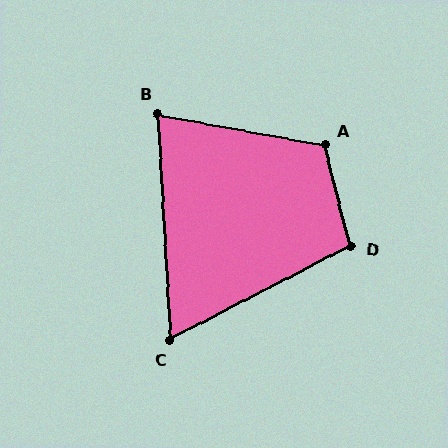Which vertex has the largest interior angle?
A, at approximately 114 degrees.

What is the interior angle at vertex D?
Approximately 104 degrees (obtuse).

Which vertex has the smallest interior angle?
C, at approximately 66 degrees.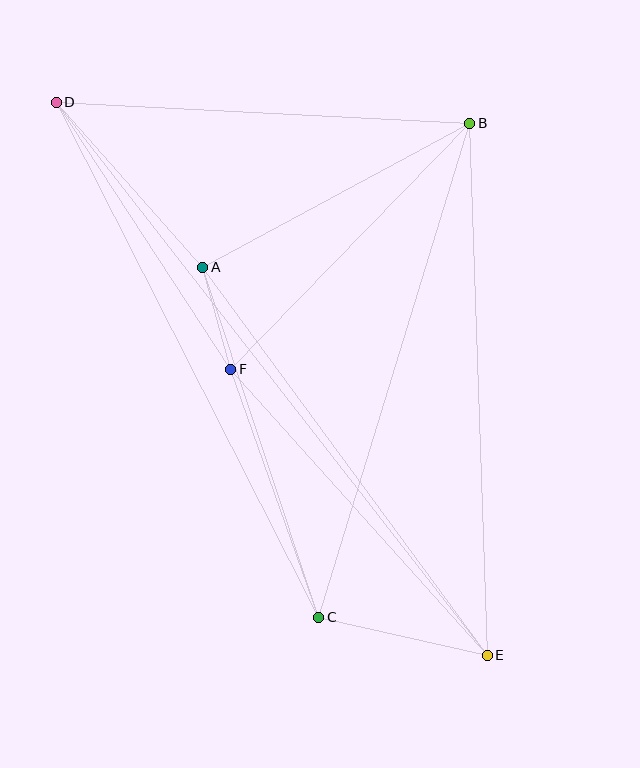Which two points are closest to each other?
Points A and F are closest to each other.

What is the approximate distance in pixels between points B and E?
The distance between B and E is approximately 532 pixels.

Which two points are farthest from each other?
Points D and E are farthest from each other.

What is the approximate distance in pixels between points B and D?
The distance between B and D is approximately 414 pixels.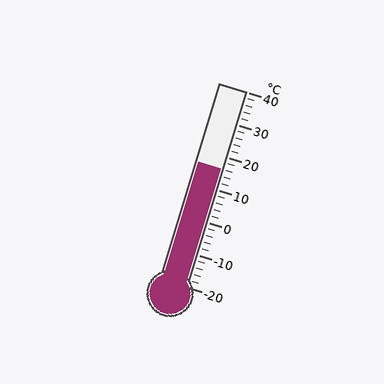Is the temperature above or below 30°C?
The temperature is below 30°C.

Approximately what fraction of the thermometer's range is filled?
The thermometer is filled to approximately 60% of its range.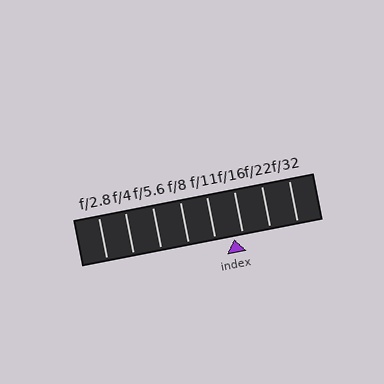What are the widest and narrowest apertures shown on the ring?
The widest aperture shown is f/2.8 and the narrowest is f/32.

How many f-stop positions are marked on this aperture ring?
There are 8 f-stop positions marked.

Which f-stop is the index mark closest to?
The index mark is closest to f/16.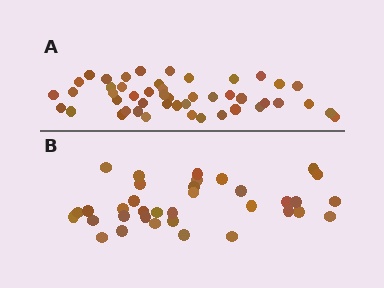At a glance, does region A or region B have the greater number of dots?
Region A (the top region) has more dots.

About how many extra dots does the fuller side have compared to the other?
Region A has roughly 12 or so more dots than region B.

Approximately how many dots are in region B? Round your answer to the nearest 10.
About 40 dots. (The exact count is 35, which rounds to 40.)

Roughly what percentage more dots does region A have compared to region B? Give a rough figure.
About 35% more.